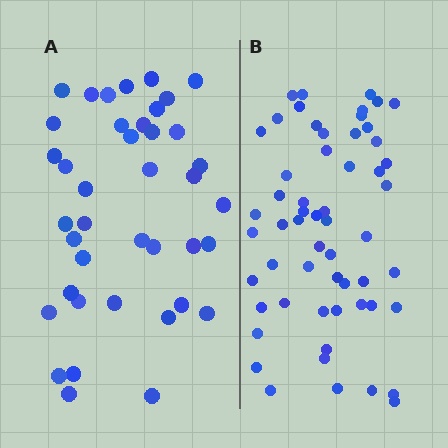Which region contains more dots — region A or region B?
Region B (the right region) has more dots.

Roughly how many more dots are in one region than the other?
Region B has approximately 15 more dots than region A.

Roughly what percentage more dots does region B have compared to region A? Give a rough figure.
About 40% more.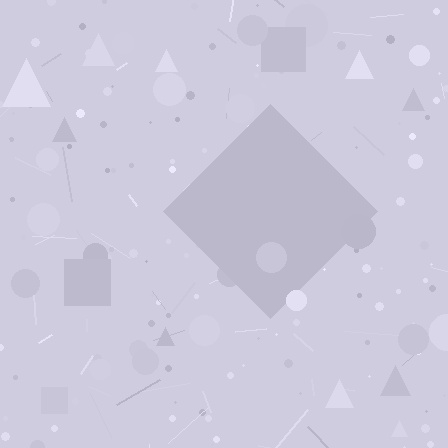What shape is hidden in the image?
A diamond is hidden in the image.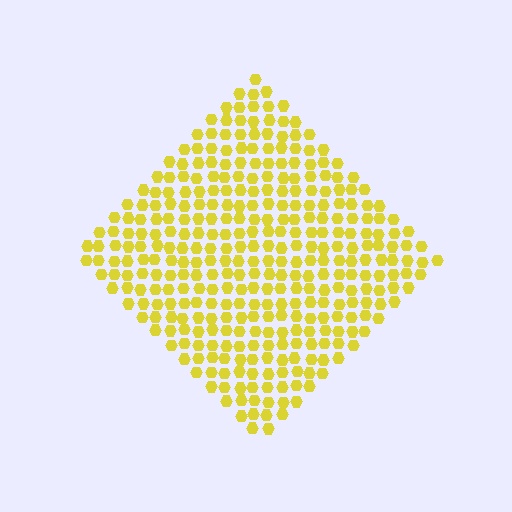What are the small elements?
The small elements are hexagons.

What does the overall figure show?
The overall figure shows a diamond.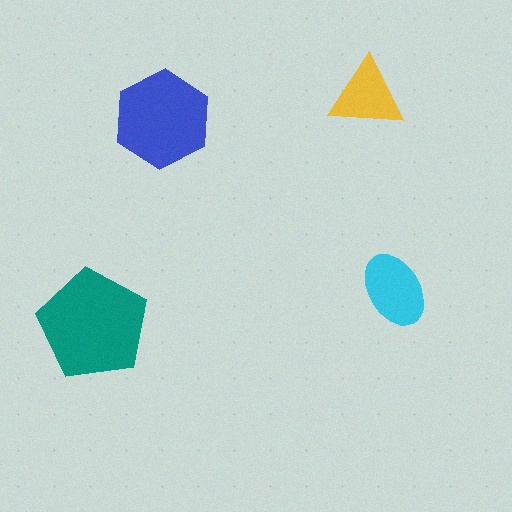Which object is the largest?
The teal pentagon.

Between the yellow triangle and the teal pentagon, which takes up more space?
The teal pentagon.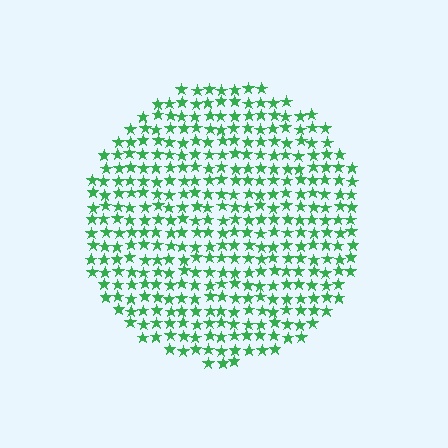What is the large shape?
The large shape is a circle.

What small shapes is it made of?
It is made of small stars.